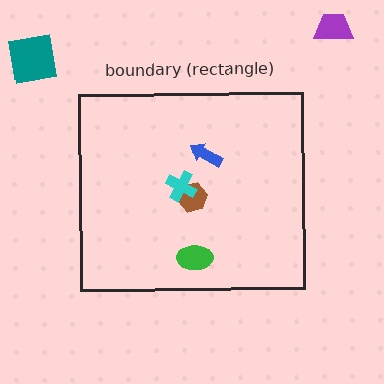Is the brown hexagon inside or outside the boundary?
Inside.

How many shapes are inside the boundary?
4 inside, 2 outside.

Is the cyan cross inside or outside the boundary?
Inside.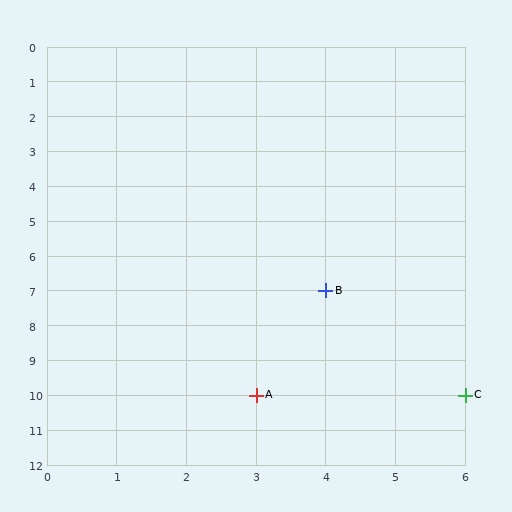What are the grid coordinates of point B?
Point B is at grid coordinates (4, 7).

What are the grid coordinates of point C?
Point C is at grid coordinates (6, 10).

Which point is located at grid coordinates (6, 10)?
Point C is at (6, 10).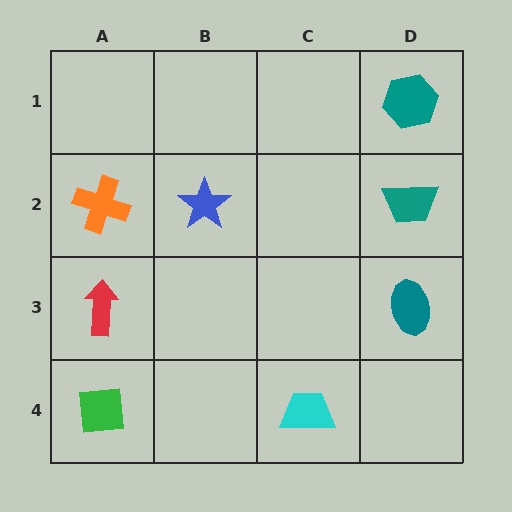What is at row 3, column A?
A red arrow.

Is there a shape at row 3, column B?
No, that cell is empty.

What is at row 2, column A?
An orange cross.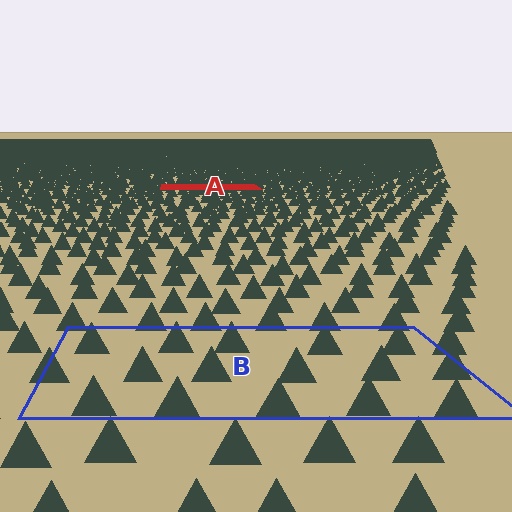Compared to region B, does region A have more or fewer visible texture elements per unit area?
Region A has more texture elements per unit area — they are packed more densely because it is farther away.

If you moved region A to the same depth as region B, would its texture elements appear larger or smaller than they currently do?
They would appear larger. At a closer depth, the same texture elements are projected at a bigger on-screen size.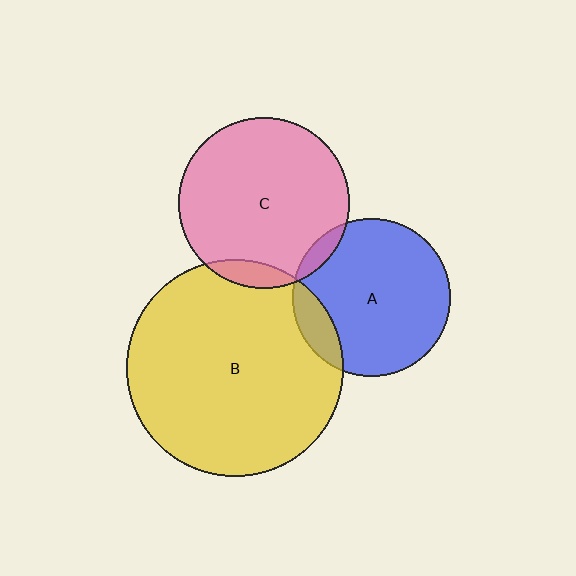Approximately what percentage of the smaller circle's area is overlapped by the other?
Approximately 15%.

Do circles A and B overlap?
Yes.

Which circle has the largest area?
Circle B (yellow).